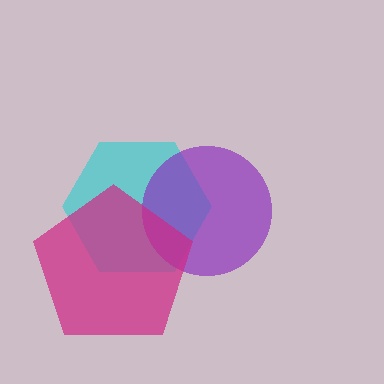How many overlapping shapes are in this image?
There are 3 overlapping shapes in the image.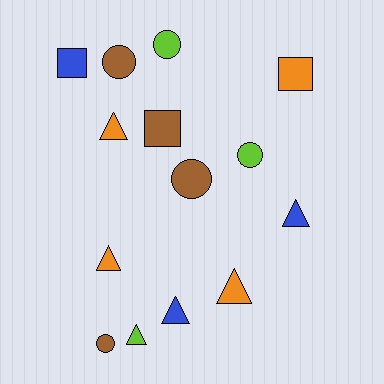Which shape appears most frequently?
Triangle, with 6 objects.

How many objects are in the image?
There are 14 objects.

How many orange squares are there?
There is 1 orange square.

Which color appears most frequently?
Orange, with 4 objects.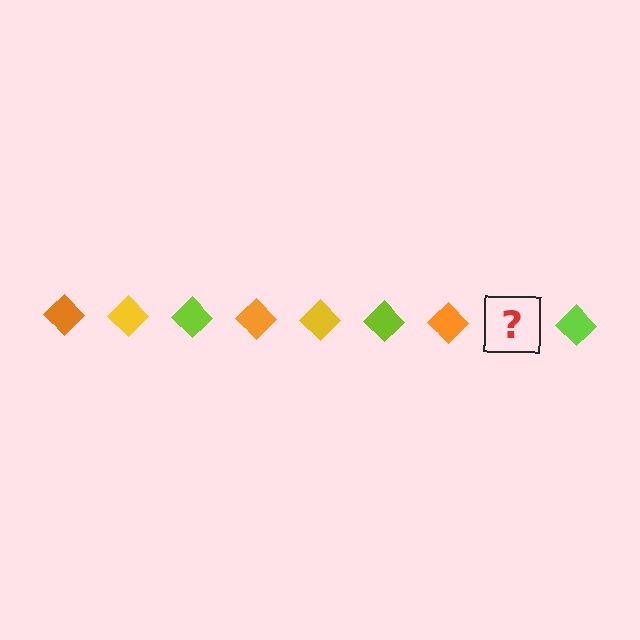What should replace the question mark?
The question mark should be replaced with a yellow diamond.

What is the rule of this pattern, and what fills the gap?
The rule is that the pattern cycles through orange, yellow, lime diamonds. The gap should be filled with a yellow diamond.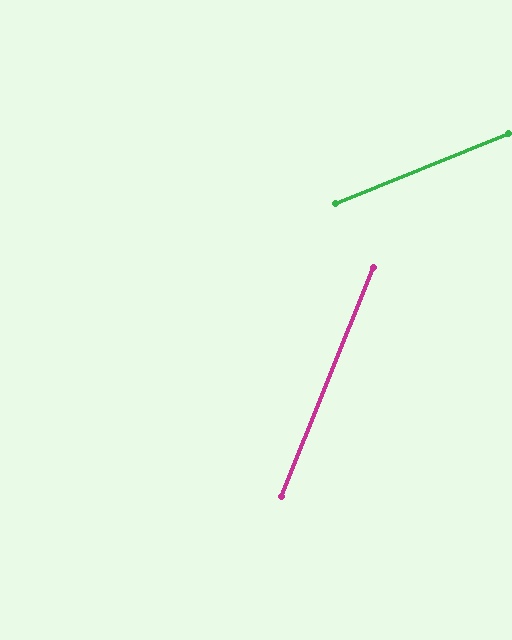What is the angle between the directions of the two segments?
Approximately 46 degrees.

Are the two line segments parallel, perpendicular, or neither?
Neither parallel nor perpendicular — they differ by about 46°.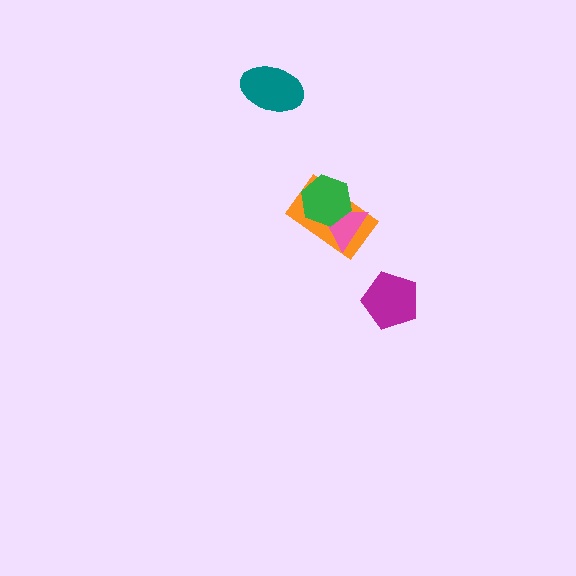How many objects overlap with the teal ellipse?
0 objects overlap with the teal ellipse.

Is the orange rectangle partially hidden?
Yes, it is partially covered by another shape.